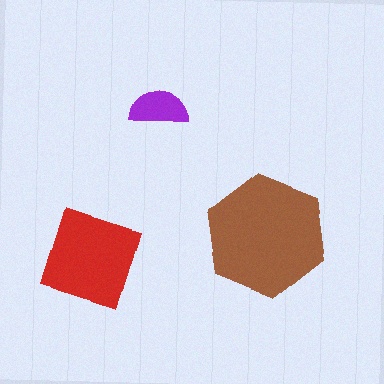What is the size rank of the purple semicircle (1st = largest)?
3rd.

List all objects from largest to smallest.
The brown hexagon, the red diamond, the purple semicircle.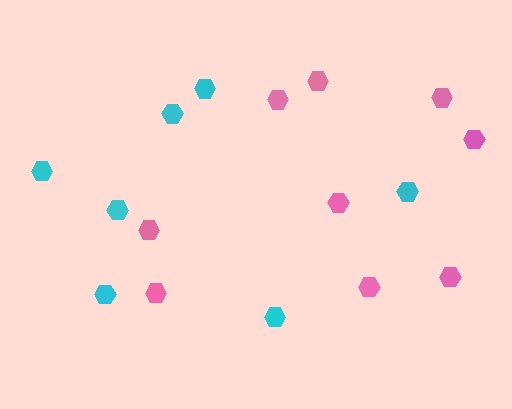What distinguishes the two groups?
There are 2 groups: one group of cyan hexagons (7) and one group of pink hexagons (9).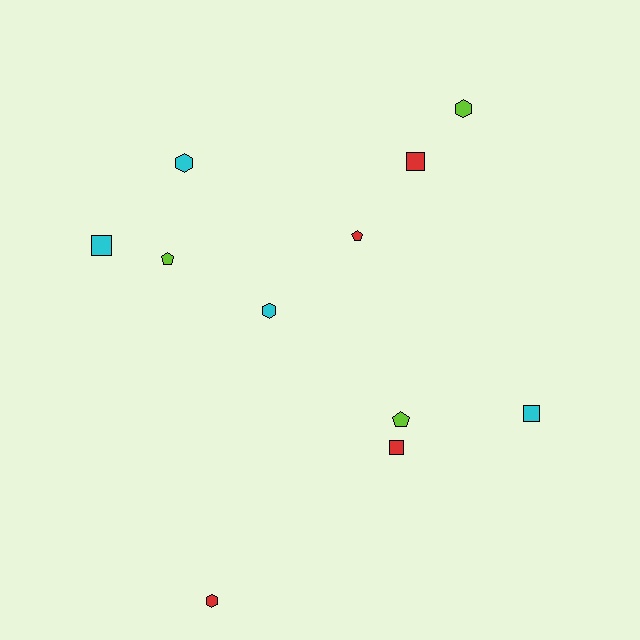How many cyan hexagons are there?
There are 2 cyan hexagons.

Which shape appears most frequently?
Hexagon, with 4 objects.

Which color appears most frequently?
Cyan, with 4 objects.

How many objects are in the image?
There are 11 objects.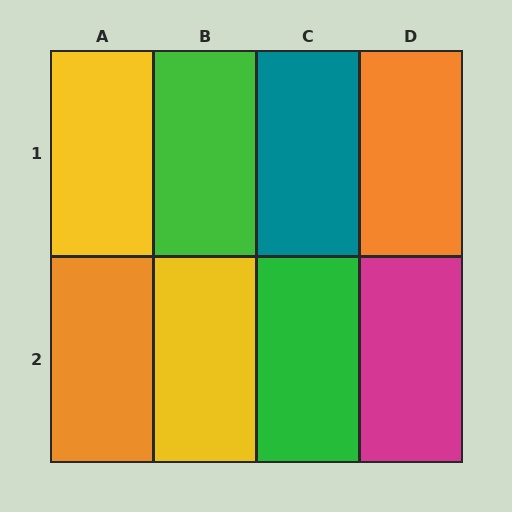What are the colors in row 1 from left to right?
Yellow, green, teal, orange.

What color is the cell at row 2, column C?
Green.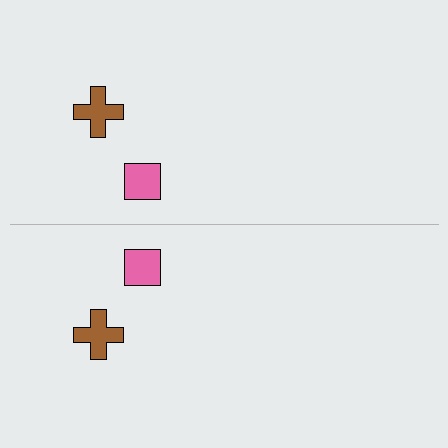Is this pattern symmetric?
Yes, this pattern has bilateral (reflection) symmetry.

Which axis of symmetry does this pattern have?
The pattern has a horizontal axis of symmetry running through the center of the image.